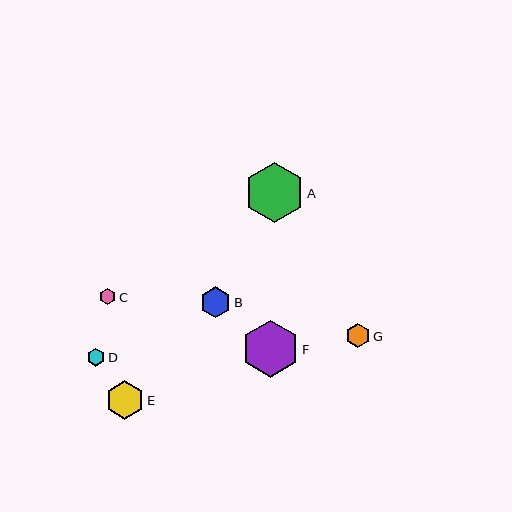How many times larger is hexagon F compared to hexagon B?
Hexagon F is approximately 1.8 times the size of hexagon B.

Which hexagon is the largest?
Hexagon A is the largest with a size of approximately 60 pixels.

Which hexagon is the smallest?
Hexagon C is the smallest with a size of approximately 16 pixels.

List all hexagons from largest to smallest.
From largest to smallest: A, F, E, B, G, D, C.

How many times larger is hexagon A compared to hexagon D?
Hexagon A is approximately 3.3 times the size of hexagon D.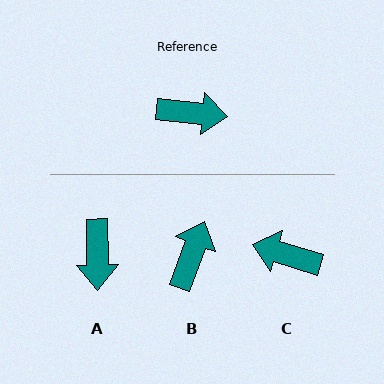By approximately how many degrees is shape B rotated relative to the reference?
Approximately 76 degrees counter-clockwise.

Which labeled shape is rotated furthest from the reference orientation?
C, about 169 degrees away.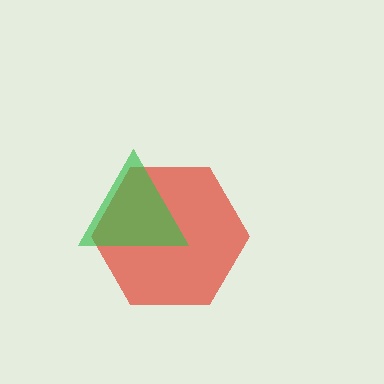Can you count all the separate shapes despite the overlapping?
Yes, there are 2 separate shapes.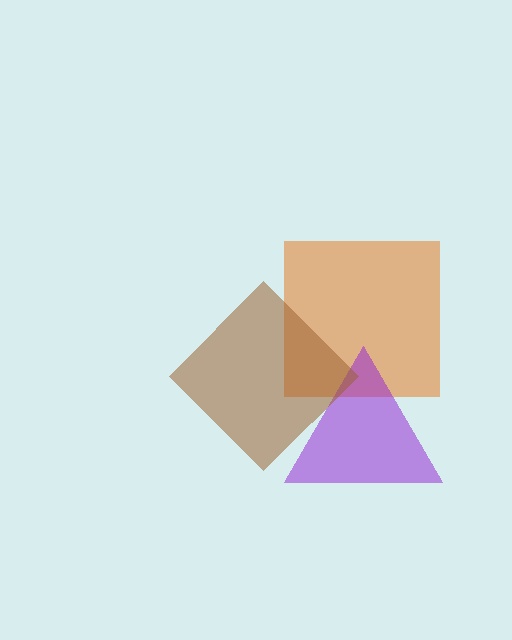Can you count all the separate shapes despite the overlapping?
Yes, there are 3 separate shapes.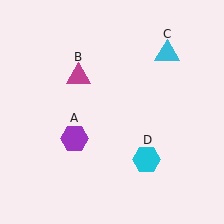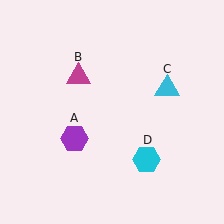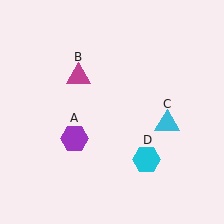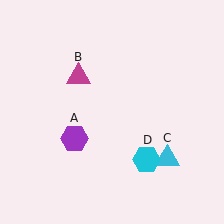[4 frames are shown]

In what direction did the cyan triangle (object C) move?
The cyan triangle (object C) moved down.